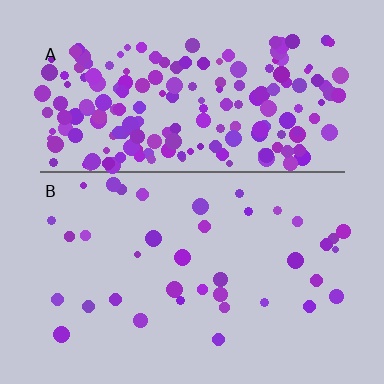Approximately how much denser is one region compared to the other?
Approximately 5.1× — region A over region B.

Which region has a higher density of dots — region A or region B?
A (the top).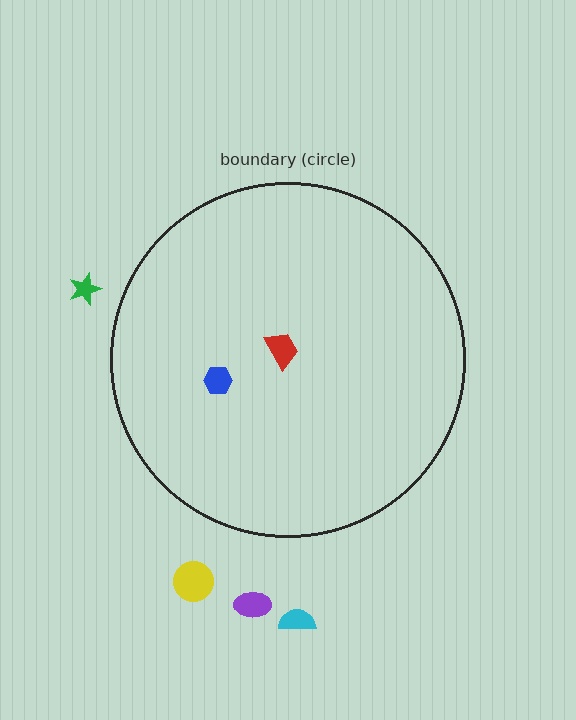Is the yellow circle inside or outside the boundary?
Outside.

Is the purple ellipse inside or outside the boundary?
Outside.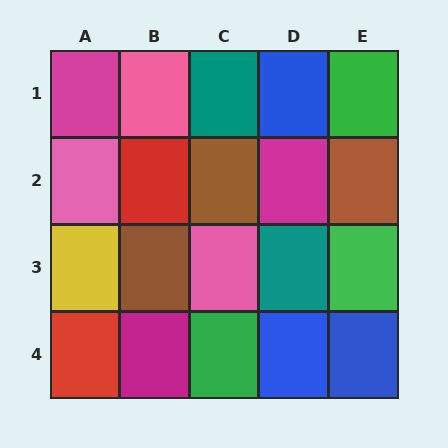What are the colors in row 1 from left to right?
Magenta, pink, teal, blue, green.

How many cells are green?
3 cells are green.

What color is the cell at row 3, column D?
Teal.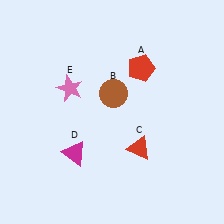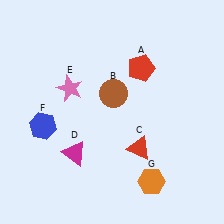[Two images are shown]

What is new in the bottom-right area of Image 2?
An orange hexagon (G) was added in the bottom-right area of Image 2.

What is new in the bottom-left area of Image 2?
A blue hexagon (F) was added in the bottom-left area of Image 2.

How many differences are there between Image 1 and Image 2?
There are 2 differences between the two images.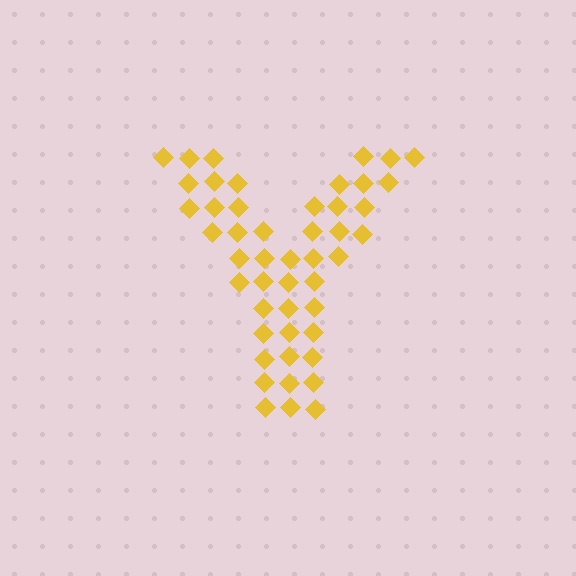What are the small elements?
The small elements are diamonds.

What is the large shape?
The large shape is the letter Y.